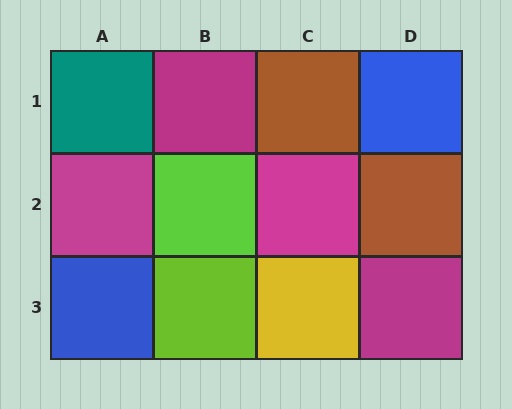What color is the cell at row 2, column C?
Magenta.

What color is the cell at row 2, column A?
Magenta.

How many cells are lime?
2 cells are lime.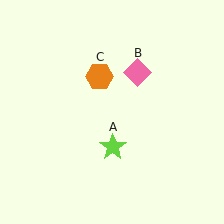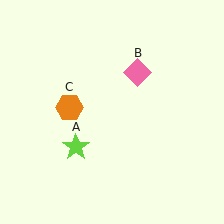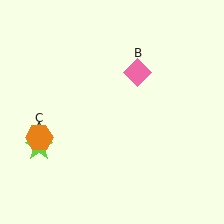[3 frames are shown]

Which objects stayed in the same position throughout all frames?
Pink diamond (object B) remained stationary.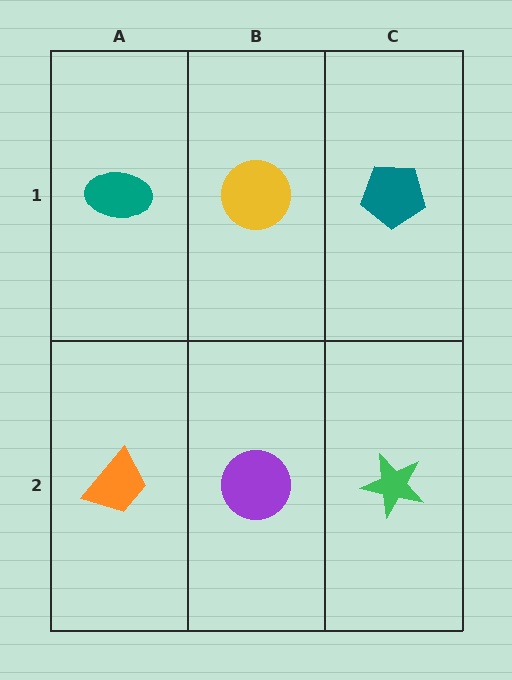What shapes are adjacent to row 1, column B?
A purple circle (row 2, column B), a teal ellipse (row 1, column A), a teal pentagon (row 1, column C).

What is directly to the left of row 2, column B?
An orange trapezoid.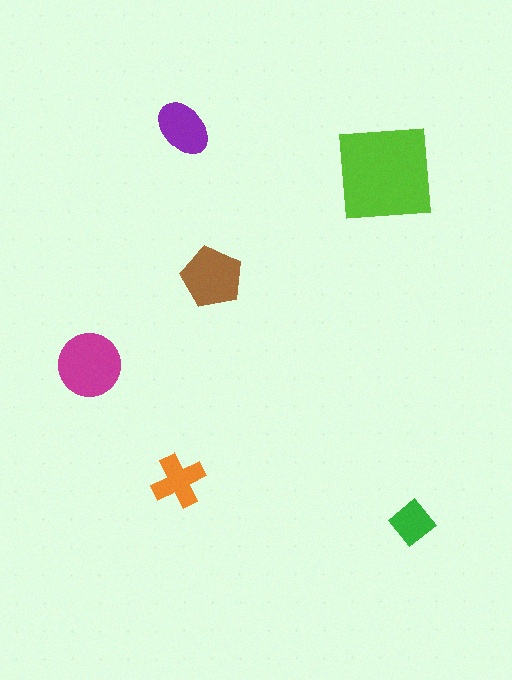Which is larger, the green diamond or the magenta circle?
The magenta circle.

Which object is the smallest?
The green diamond.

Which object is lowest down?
The green diamond is bottommost.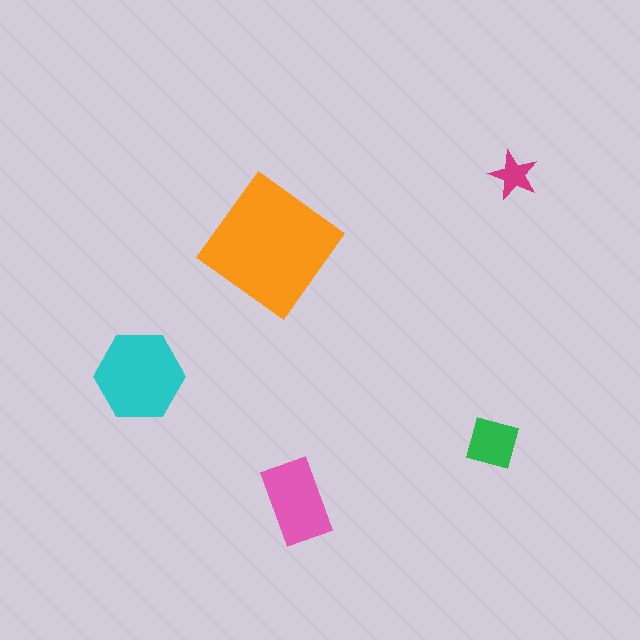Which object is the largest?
The orange diamond.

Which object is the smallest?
The magenta star.